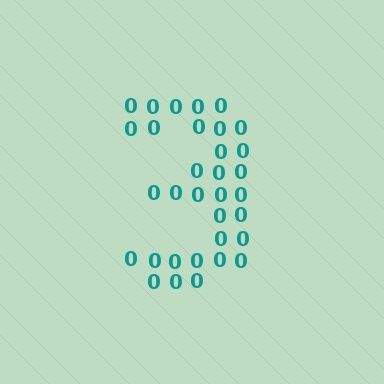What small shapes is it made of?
It is made of small digit 0's.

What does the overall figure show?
The overall figure shows the digit 3.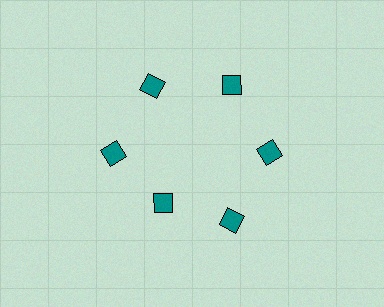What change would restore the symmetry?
The symmetry would be restored by moving it outward, back onto the ring so that all 6 squares sit at equal angles and equal distance from the center.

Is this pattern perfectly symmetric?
No. The 6 teal squares are arranged in a ring, but one element near the 7 o'clock position is pulled inward toward the center, breaking the 6-fold rotational symmetry.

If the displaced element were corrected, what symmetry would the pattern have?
It would have 6-fold rotational symmetry — the pattern would map onto itself every 60 degrees.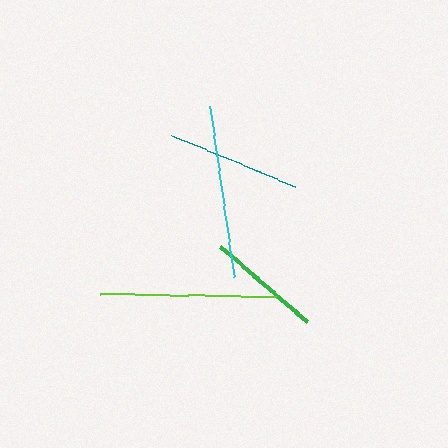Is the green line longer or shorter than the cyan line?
The cyan line is longer than the green line.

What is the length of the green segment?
The green segment is approximately 115 pixels long.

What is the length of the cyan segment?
The cyan segment is approximately 174 pixels long.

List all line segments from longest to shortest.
From longest to shortest: lime, cyan, teal, green.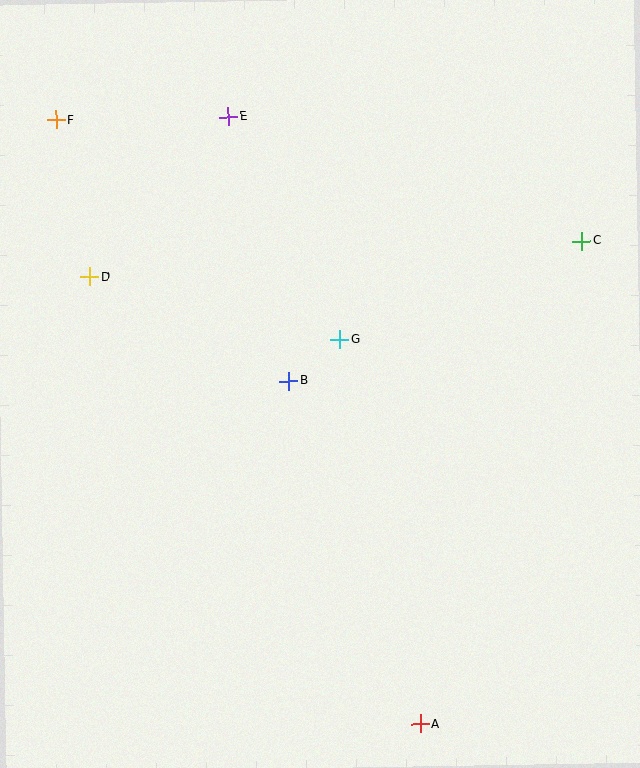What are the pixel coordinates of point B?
Point B is at (288, 381).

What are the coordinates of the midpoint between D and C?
The midpoint between D and C is at (336, 259).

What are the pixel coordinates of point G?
Point G is at (340, 339).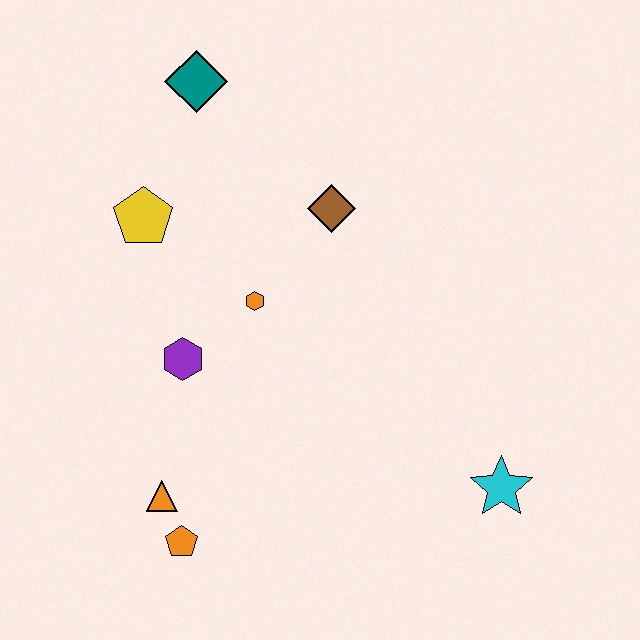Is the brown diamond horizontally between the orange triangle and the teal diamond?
No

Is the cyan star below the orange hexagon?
Yes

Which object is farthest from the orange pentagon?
The teal diamond is farthest from the orange pentagon.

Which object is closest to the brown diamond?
The orange hexagon is closest to the brown diamond.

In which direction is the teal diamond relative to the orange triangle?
The teal diamond is above the orange triangle.